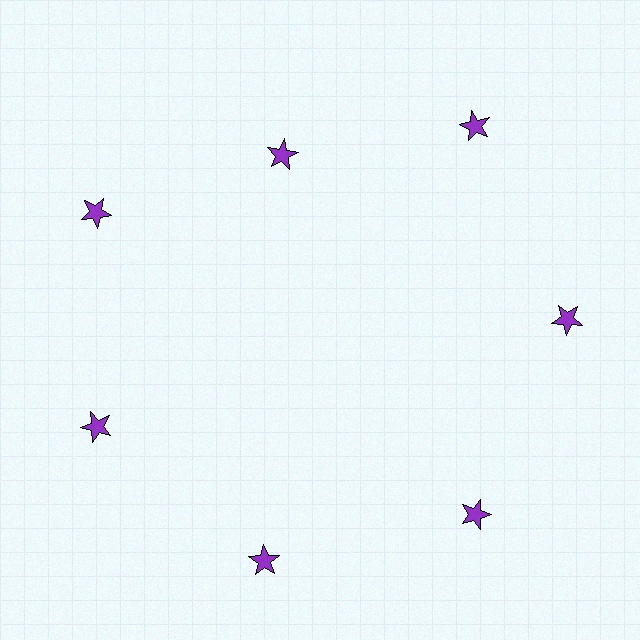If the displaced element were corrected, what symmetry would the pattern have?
It would have 7-fold rotational symmetry — the pattern would map onto itself every 51 degrees.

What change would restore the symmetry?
The symmetry would be restored by moving it outward, back onto the ring so that all 7 stars sit at equal angles and equal distance from the center.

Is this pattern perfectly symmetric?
No. The 7 purple stars are arranged in a ring, but one element near the 12 o'clock position is pulled inward toward the center, breaking the 7-fold rotational symmetry.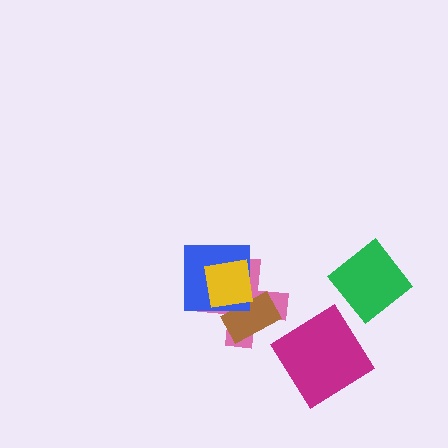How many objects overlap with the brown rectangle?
3 objects overlap with the brown rectangle.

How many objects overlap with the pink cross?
3 objects overlap with the pink cross.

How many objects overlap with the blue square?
3 objects overlap with the blue square.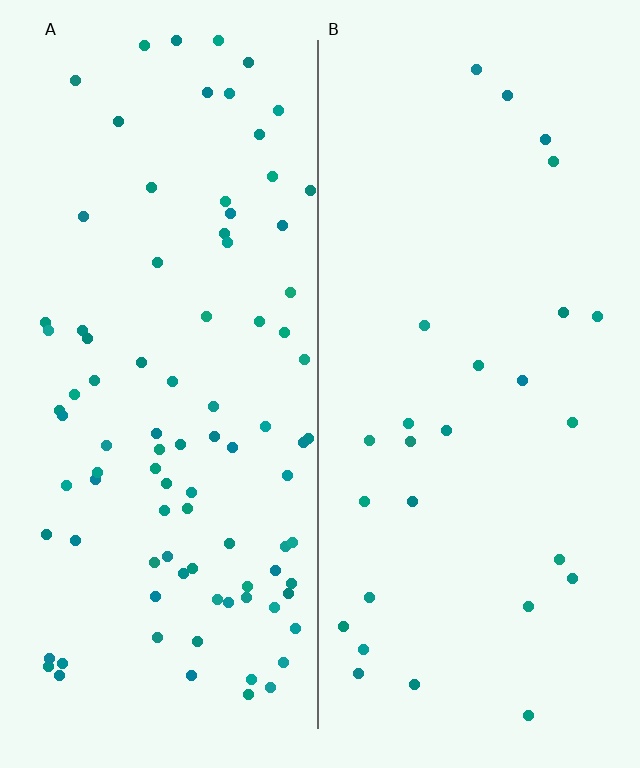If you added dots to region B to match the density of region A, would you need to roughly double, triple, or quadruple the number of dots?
Approximately triple.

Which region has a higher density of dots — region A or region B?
A (the left).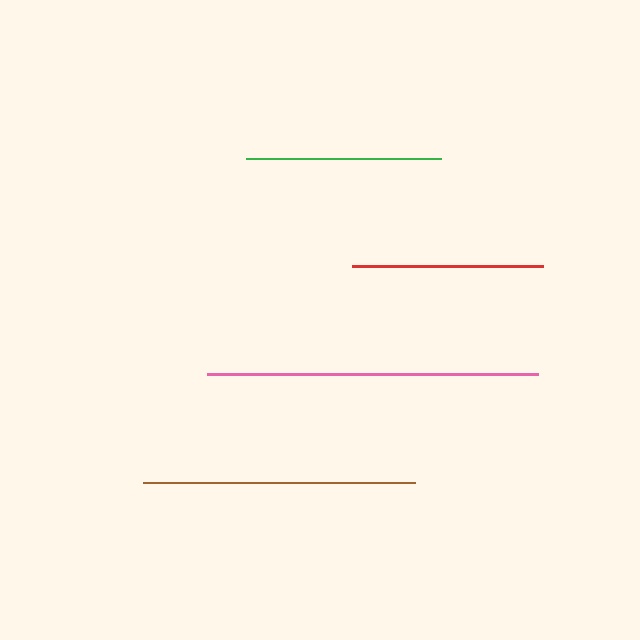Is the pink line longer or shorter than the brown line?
The pink line is longer than the brown line.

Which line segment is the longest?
The pink line is the longest at approximately 331 pixels.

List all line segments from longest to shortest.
From longest to shortest: pink, brown, green, red.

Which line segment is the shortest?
The red line is the shortest at approximately 191 pixels.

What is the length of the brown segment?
The brown segment is approximately 272 pixels long.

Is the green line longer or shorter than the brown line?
The brown line is longer than the green line.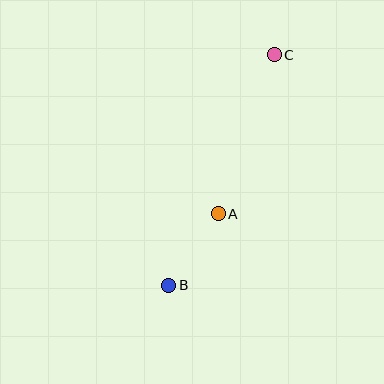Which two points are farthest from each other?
Points B and C are farthest from each other.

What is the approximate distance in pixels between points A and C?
The distance between A and C is approximately 169 pixels.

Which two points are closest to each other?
Points A and B are closest to each other.